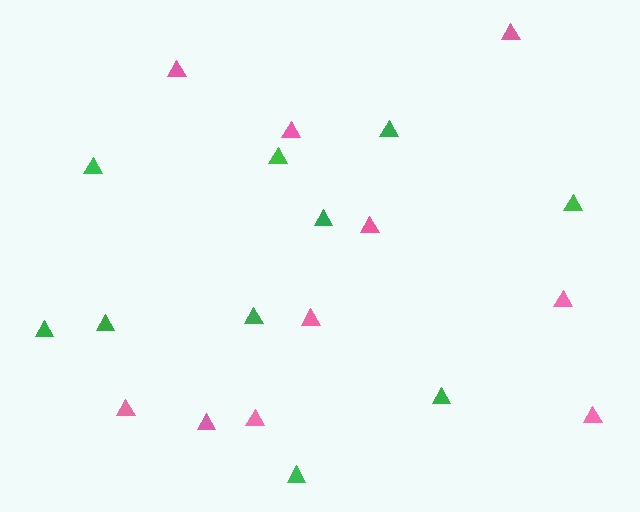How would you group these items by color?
There are 2 groups: one group of green triangles (10) and one group of pink triangles (10).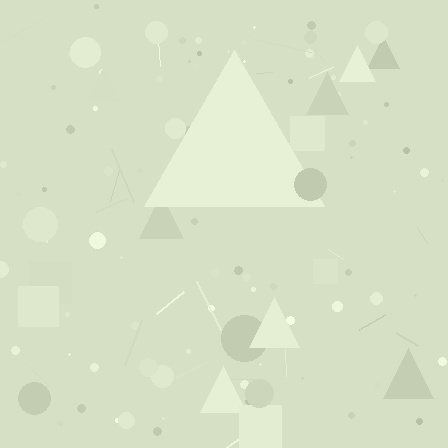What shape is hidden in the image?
A triangle is hidden in the image.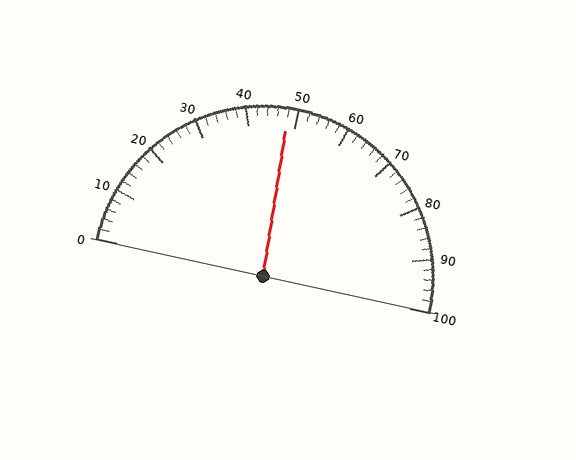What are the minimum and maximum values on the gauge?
The gauge ranges from 0 to 100.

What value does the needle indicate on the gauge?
The needle indicates approximately 48.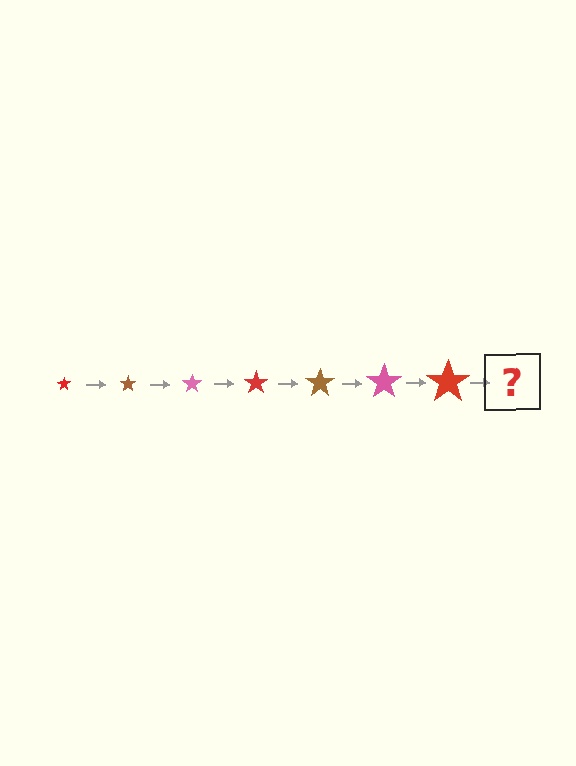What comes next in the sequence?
The next element should be a brown star, larger than the previous one.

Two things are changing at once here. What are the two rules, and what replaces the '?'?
The two rules are that the star grows larger each step and the color cycles through red, brown, and pink. The '?' should be a brown star, larger than the previous one.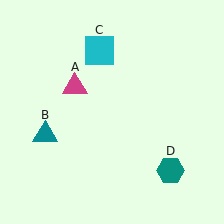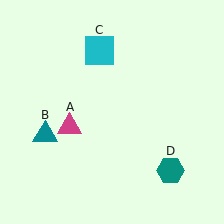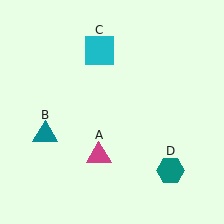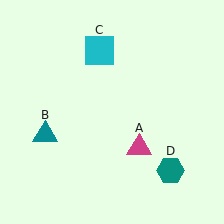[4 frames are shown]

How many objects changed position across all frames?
1 object changed position: magenta triangle (object A).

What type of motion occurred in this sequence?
The magenta triangle (object A) rotated counterclockwise around the center of the scene.